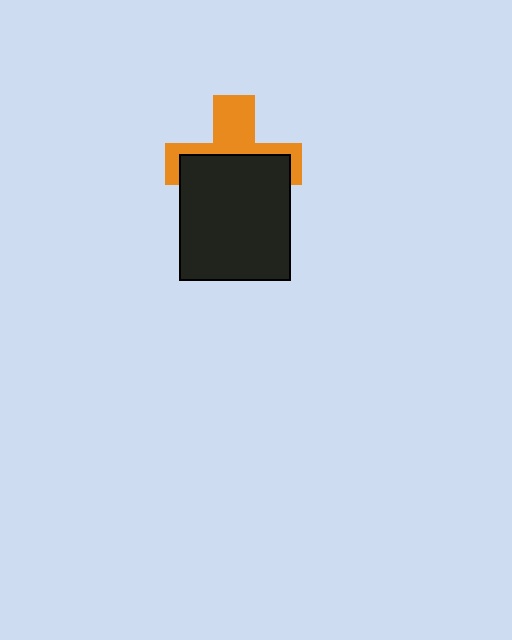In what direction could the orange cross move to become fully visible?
The orange cross could move up. That would shift it out from behind the black rectangle entirely.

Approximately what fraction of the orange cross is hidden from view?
Roughly 57% of the orange cross is hidden behind the black rectangle.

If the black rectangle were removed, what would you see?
You would see the complete orange cross.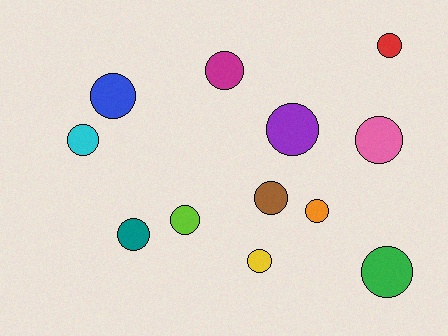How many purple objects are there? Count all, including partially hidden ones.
There is 1 purple object.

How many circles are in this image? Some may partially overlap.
There are 12 circles.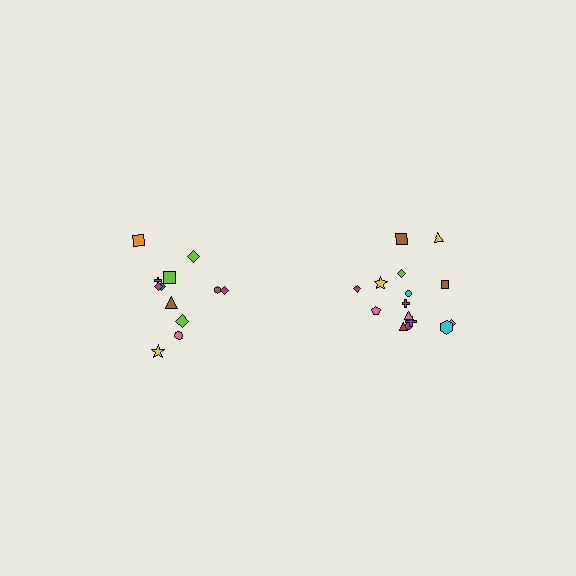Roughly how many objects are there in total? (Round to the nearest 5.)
Roughly 25 objects in total.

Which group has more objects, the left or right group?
The right group.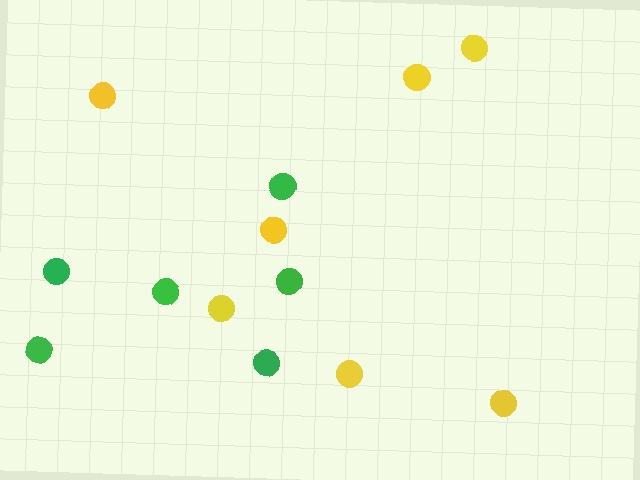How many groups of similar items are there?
There are 2 groups: one group of yellow circles (7) and one group of green circles (6).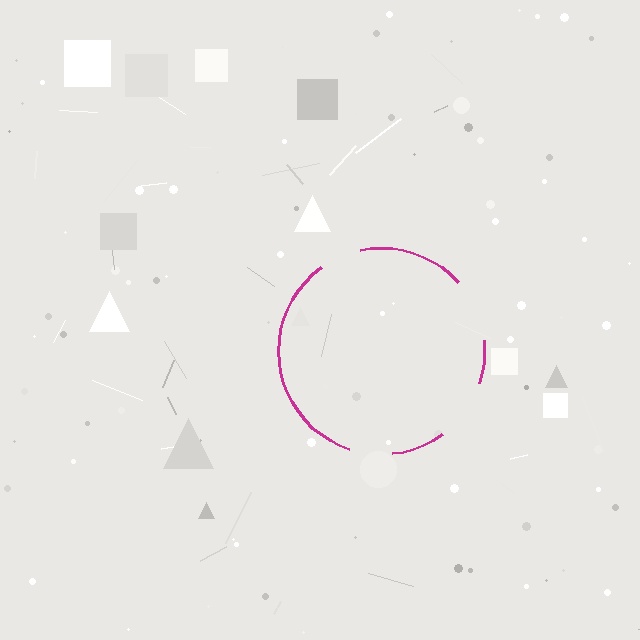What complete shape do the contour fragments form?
The contour fragments form a circle.